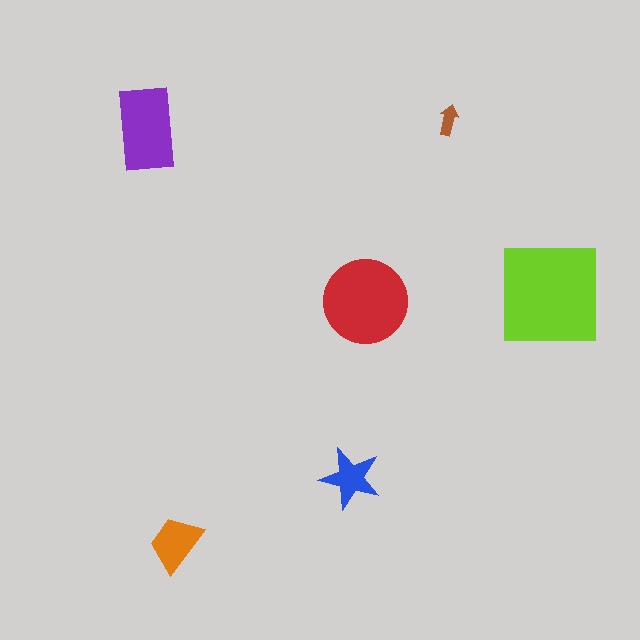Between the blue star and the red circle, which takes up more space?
The red circle.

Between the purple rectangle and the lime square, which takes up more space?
The lime square.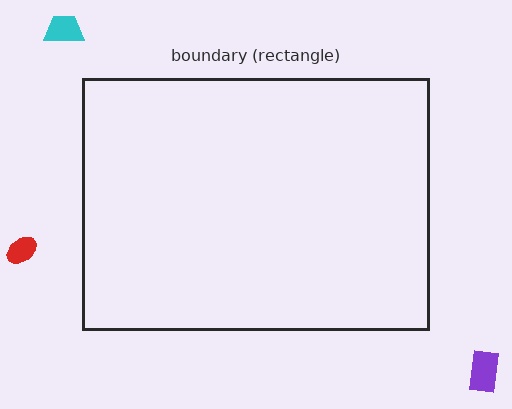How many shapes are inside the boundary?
0 inside, 3 outside.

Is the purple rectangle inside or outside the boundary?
Outside.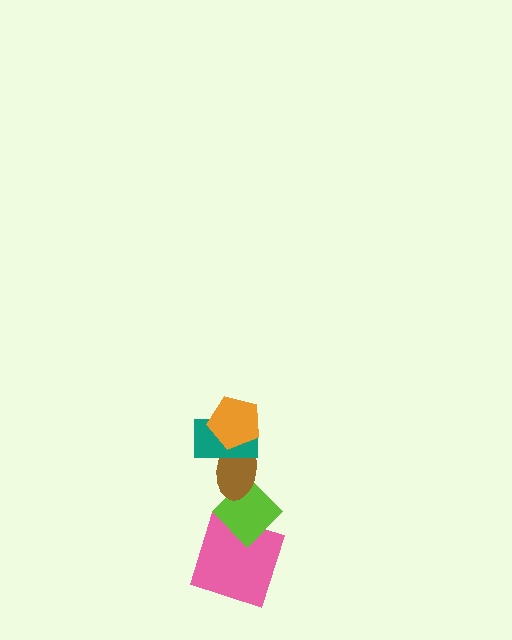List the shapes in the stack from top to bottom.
From top to bottom: the orange pentagon, the teal rectangle, the brown ellipse, the lime diamond, the pink square.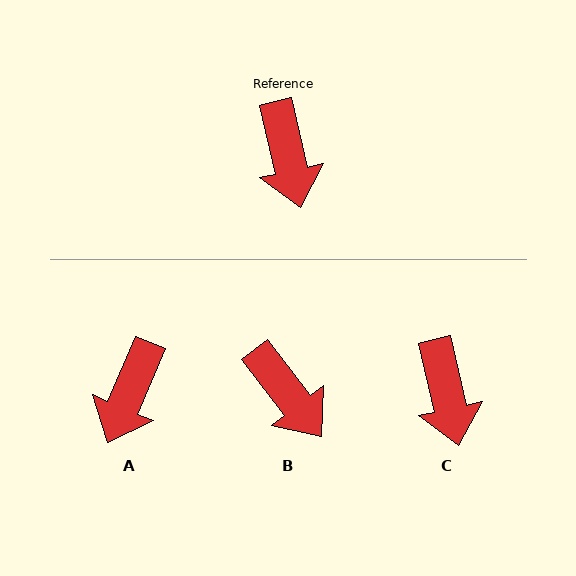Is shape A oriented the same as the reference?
No, it is off by about 36 degrees.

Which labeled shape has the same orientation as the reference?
C.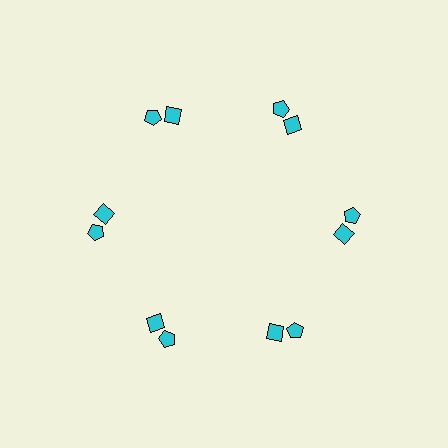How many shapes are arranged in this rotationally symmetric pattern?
There are 12 shapes, arranged in 6 groups of 2.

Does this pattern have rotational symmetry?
Yes, this pattern has 6-fold rotational symmetry. It looks the same after rotating 60 degrees around the center.